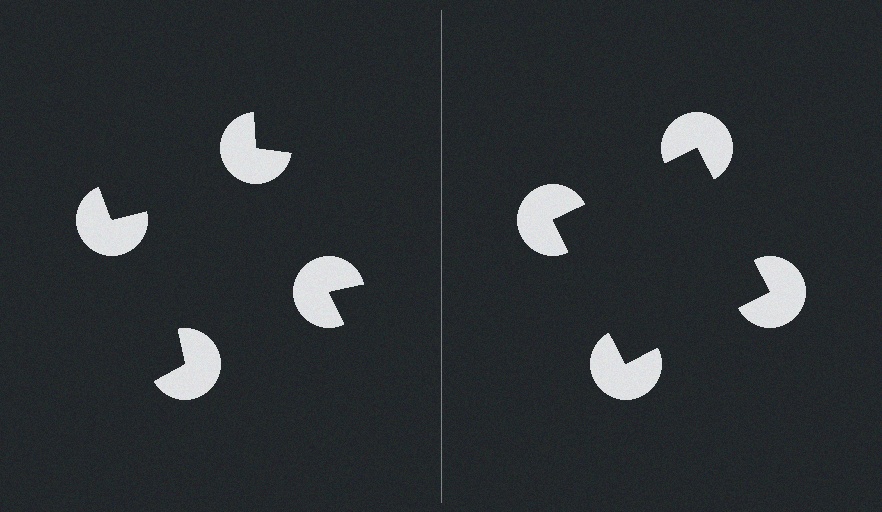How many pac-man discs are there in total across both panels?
8 — 4 on each side.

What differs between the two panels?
The pac-man discs are positioned identically on both sides; only the wedge orientations differ. On the right they align to a square; on the left they are misaligned.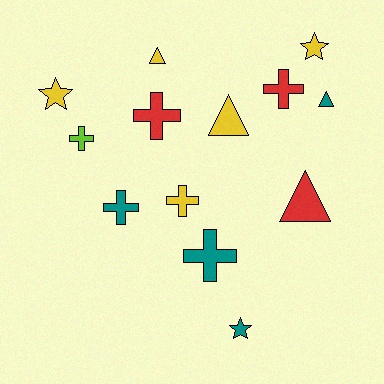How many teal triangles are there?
There is 1 teal triangle.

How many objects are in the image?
There are 13 objects.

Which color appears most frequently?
Yellow, with 5 objects.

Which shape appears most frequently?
Cross, with 6 objects.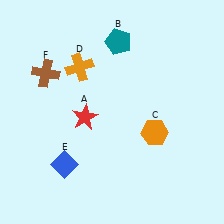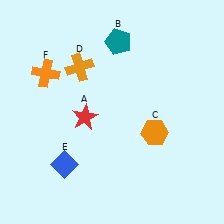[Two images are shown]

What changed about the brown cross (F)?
In Image 1, F is brown. In Image 2, it changed to orange.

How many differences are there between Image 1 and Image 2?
There is 1 difference between the two images.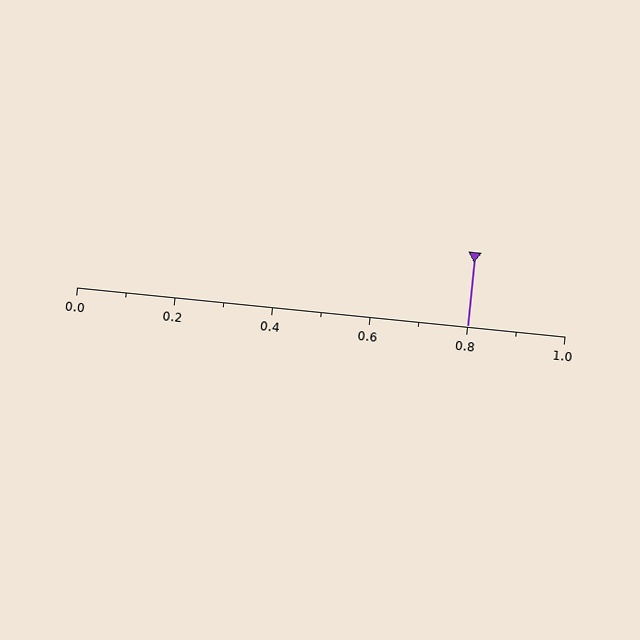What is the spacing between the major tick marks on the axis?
The major ticks are spaced 0.2 apart.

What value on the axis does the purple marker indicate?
The marker indicates approximately 0.8.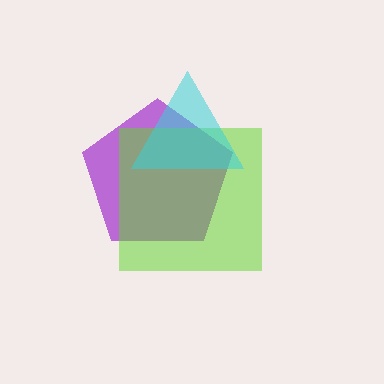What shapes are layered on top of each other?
The layered shapes are: a purple pentagon, a lime square, a cyan triangle.